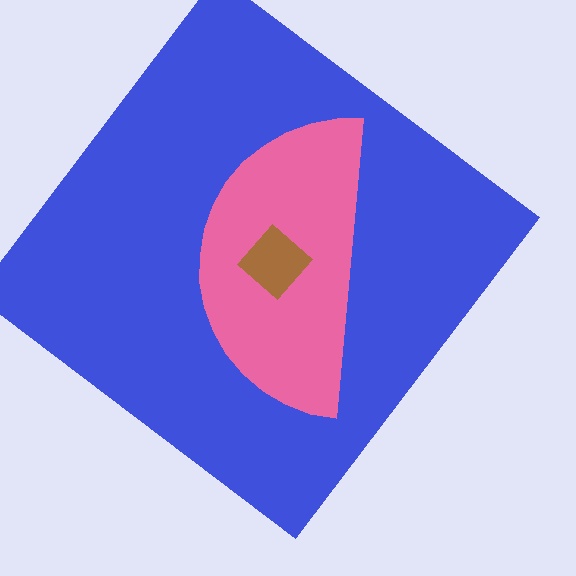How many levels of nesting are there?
3.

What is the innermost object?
The brown diamond.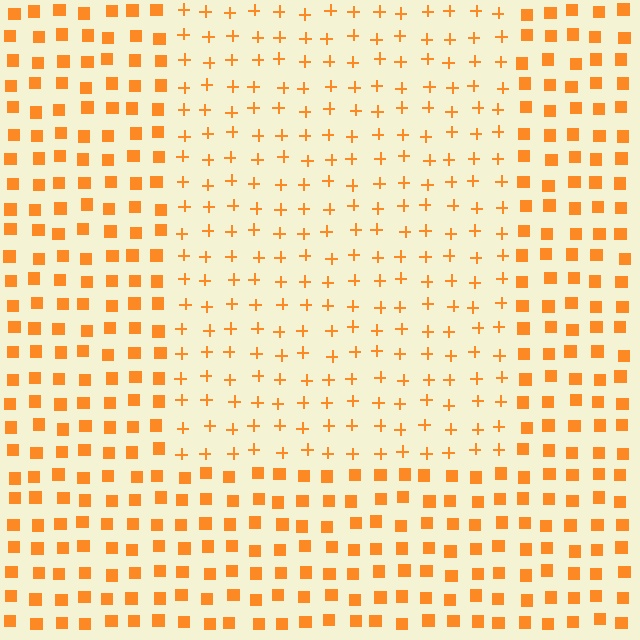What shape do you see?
I see a rectangle.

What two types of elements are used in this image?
The image uses plus signs inside the rectangle region and squares outside it.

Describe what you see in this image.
The image is filled with small orange elements arranged in a uniform grid. A rectangle-shaped region contains plus signs, while the surrounding area contains squares. The boundary is defined purely by the change in element shape.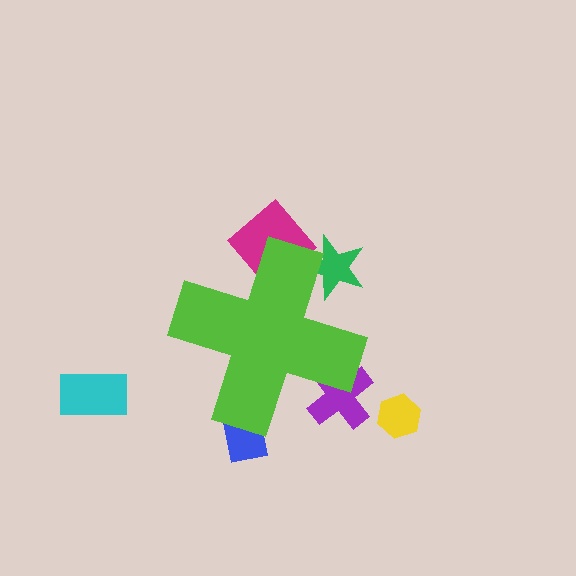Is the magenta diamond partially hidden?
Yes, the magenta diamond is partially hidden behind the lime cross.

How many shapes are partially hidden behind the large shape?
4 shapes are partially hidden.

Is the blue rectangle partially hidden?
Yes, the blue rectangle is partially hidden behind the lime cross.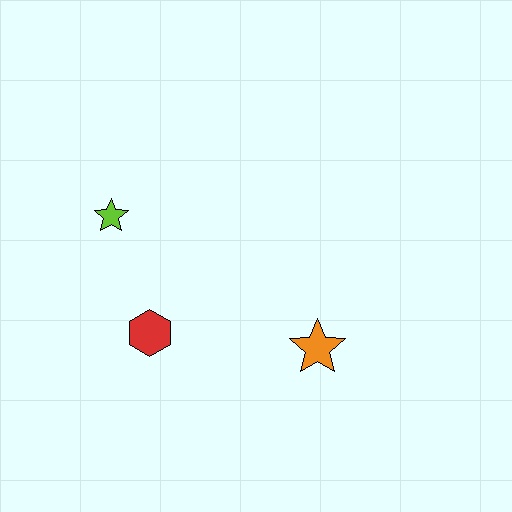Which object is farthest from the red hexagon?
The orange star is farthest from the red hexagon.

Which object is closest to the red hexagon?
The lime star is closest to the red hexagon.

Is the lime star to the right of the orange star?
No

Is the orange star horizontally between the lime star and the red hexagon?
No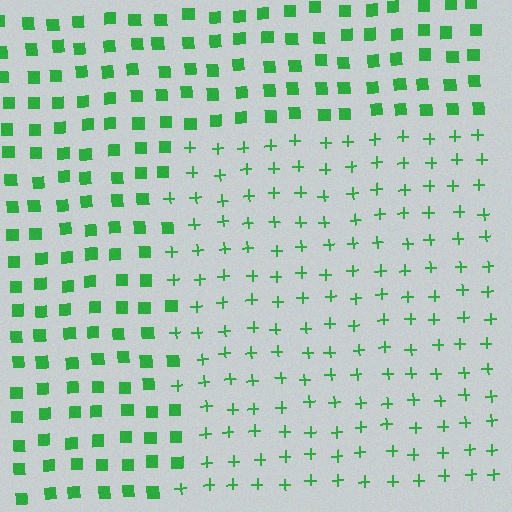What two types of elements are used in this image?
The image uses plus signs inside the rectangle region and squares outside it.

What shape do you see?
I see a rectangle.